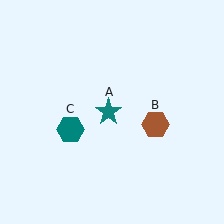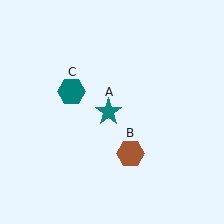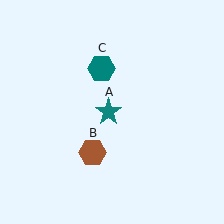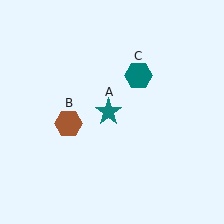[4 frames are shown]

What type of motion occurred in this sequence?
The brown hexagon (object B), teal hexagon (object C) rotated clockwise around the center of the scene.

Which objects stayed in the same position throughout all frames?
Teal star (object A) remained stationary.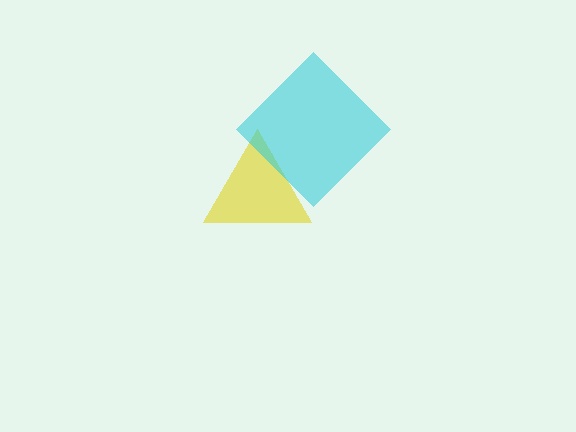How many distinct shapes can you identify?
There are 2 distinct shapes: a yellow triangle, a cyan diamond.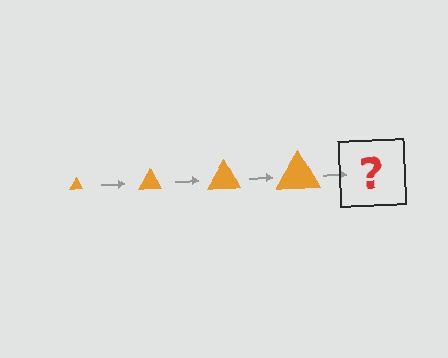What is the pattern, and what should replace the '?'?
The pattern is that the triangle gets progressively larger each step. The '?' should be an orange triangle, larger than the previous one.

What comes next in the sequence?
The next element should be an orange triangle, larger than the previous one.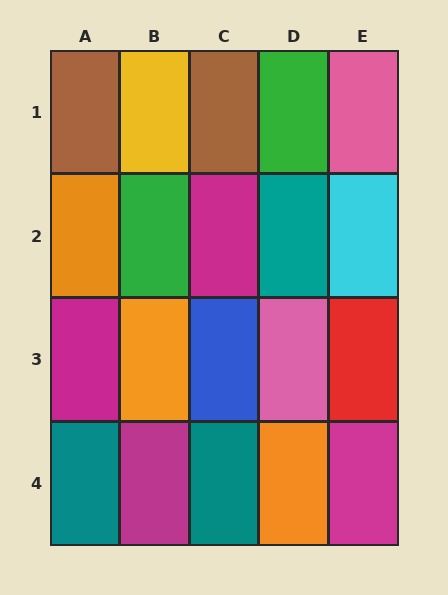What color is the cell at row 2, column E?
Cyan.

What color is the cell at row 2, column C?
Magenta.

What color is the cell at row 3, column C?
Blue.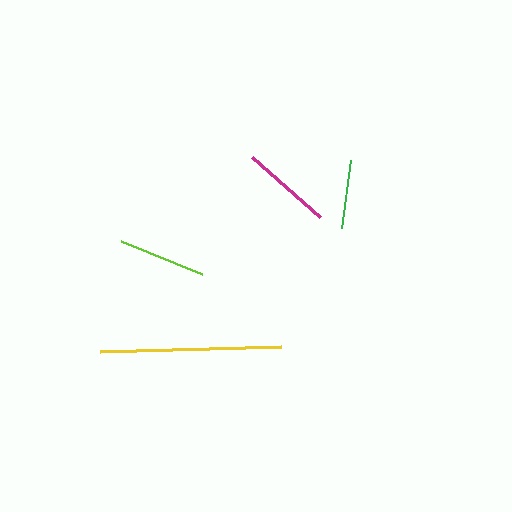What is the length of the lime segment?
The lime segment is approximately 87 pixels long.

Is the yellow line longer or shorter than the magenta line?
The yellow line is longer than the magenta line.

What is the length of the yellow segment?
The yellow segment is approximately 181 pixels long.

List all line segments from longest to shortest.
From longest to shortest: yellow, magenta, lime, green.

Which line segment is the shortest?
The green line is the shortest at approximately 68 pixels.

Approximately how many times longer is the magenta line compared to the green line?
The magenta line is approximately 1.3 times the length of the green line.